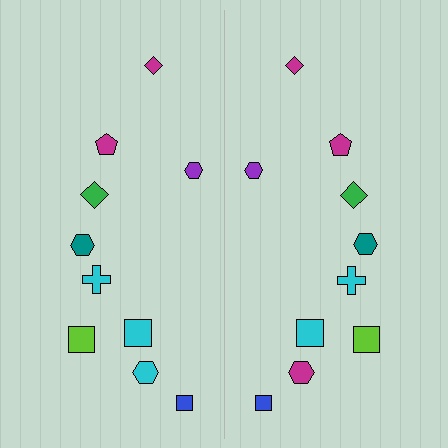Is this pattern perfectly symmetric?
No, the pattern is not perfectly symmetric. The magenta hexagon on the right side breaks the symmetry — its mirror counterpart is cyan.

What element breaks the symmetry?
The magenta hexagon on the right side breaks the symmetry — its mirror counterpart is cyan.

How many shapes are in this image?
There are 20 shapes in this image.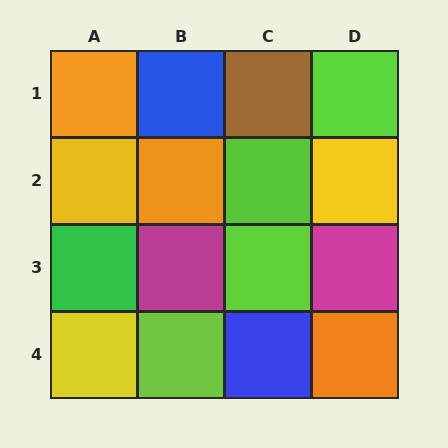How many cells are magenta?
2 cells are magenta.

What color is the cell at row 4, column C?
Blue.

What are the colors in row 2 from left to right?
Yellow, orange, lime, yellow.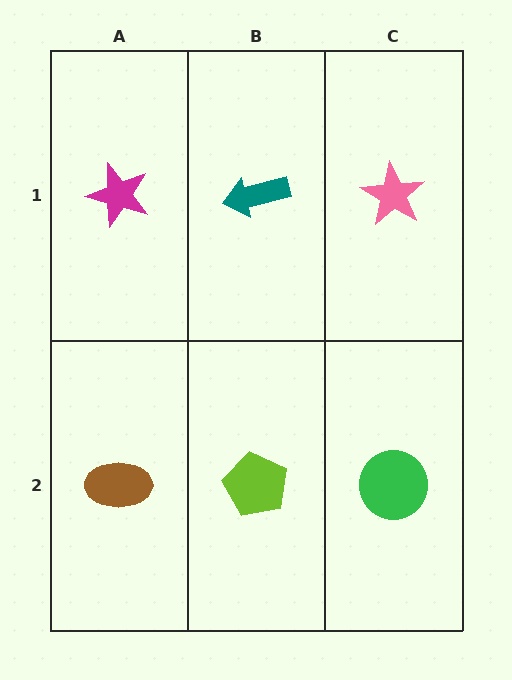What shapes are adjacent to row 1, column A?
A brown ellipse (row 2, column A), a teal arrow (row 1, column B).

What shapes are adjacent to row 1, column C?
A green circle (row 2, column C), a teal arrow (row 1, column B).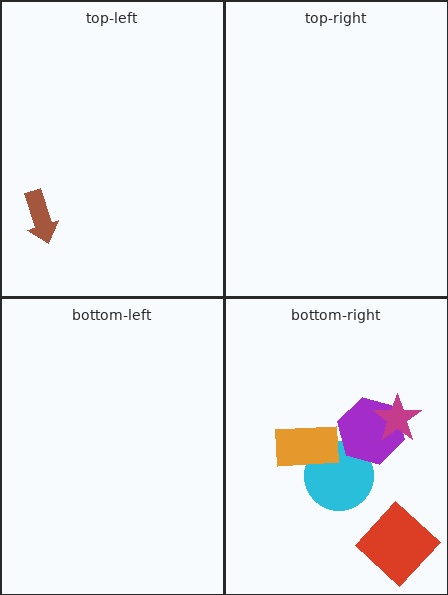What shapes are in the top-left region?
The brown arrow.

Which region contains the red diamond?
The bottom-right region.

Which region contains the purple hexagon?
The bottom-right region.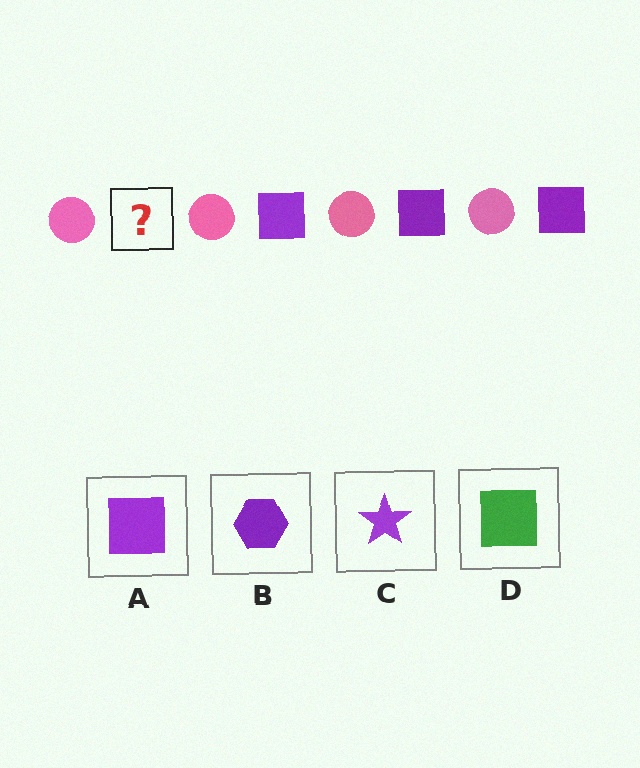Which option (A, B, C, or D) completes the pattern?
A.